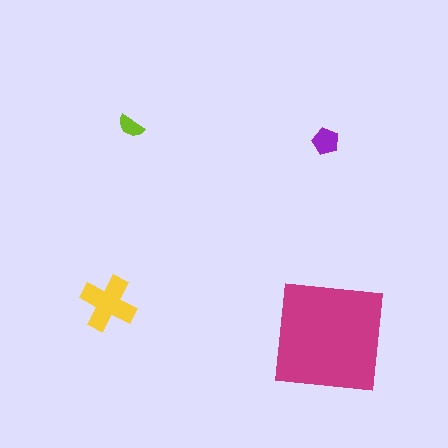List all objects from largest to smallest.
The magenta square, the yellow cross, the purple pentagon, the lime semicircle.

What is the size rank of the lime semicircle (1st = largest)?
4th.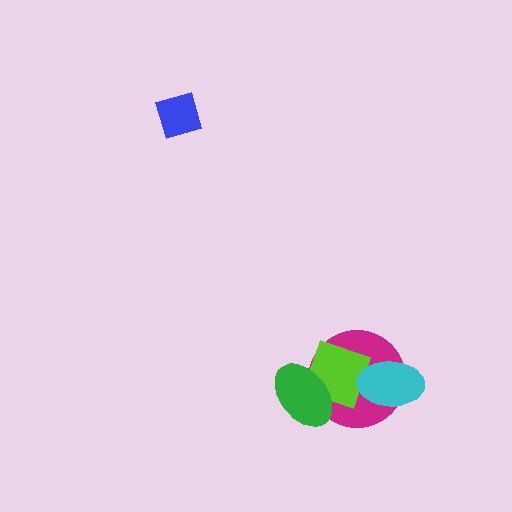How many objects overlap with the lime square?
3 objects overlap with the lime square.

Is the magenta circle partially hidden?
Yes, it is partially covered by another shape.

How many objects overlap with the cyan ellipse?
2 objects overlap with the cyan ellipse.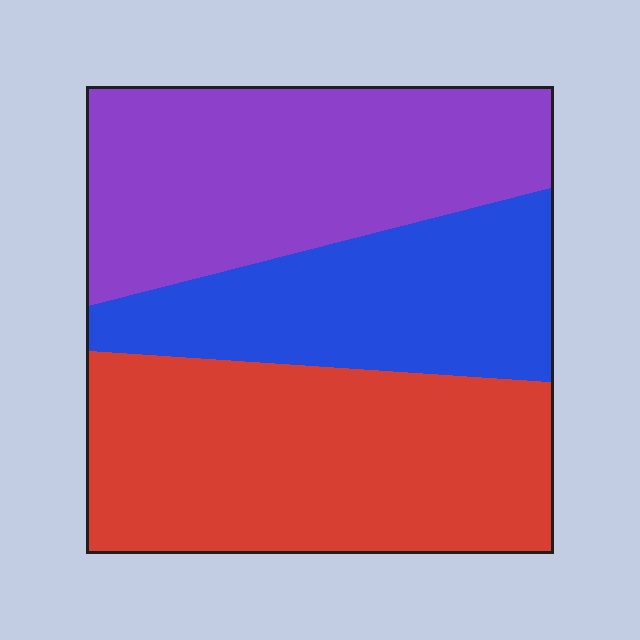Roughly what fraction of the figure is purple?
Purple covers 34% of the figure.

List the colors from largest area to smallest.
From largest to smallest: red, purple, blue.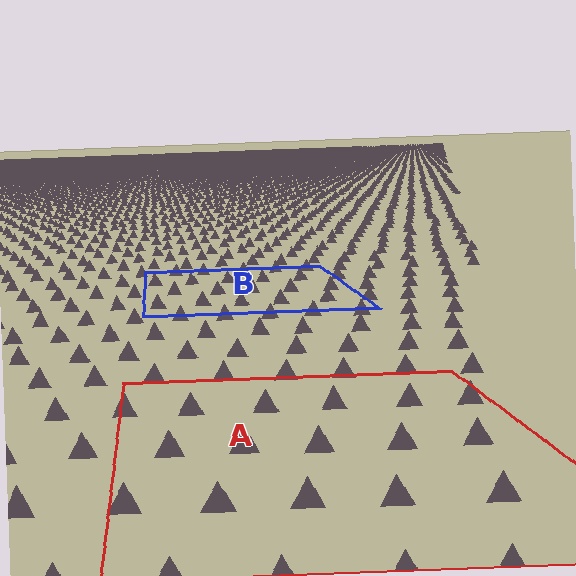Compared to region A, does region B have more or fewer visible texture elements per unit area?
Region B has more texture elements per unit area — they are packed more densely because it is farther away.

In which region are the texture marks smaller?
The texture marks are smaller in region B, because it is farther away.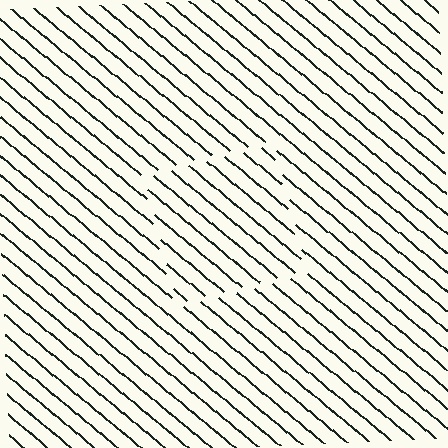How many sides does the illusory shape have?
4 sides — the line-ends trace a square.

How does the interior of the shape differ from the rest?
The interior of the shape contains the same grating, shifted by half a period — the contour is defined by the phase discontinuity where line-ends from the inner and outer gratings abut.